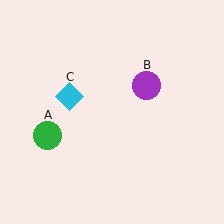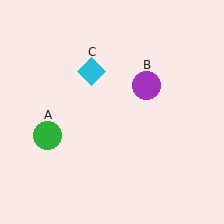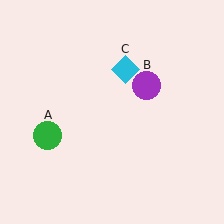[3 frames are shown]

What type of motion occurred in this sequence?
The cyan diamond (object C) rotated clockwise around the center of the scene.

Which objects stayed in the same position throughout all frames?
Green circle (object A) and purple circle (object B) remained stationary.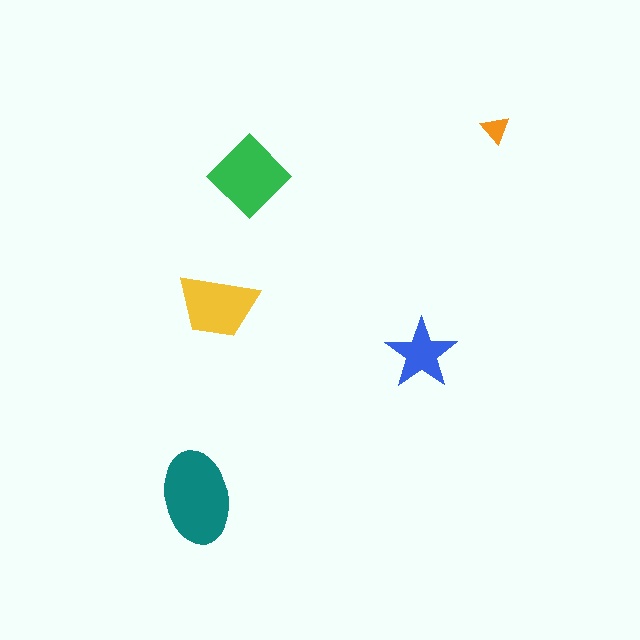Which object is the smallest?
The orange triangle.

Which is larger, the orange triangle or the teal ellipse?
The teal ellipse.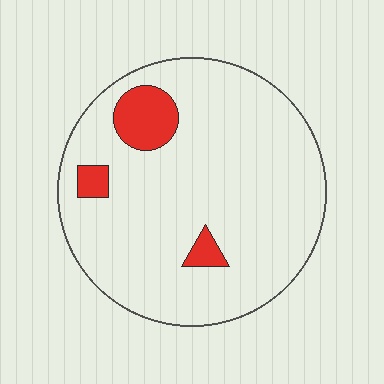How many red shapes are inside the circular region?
3.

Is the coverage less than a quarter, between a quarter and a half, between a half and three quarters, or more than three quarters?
Less than a quarter.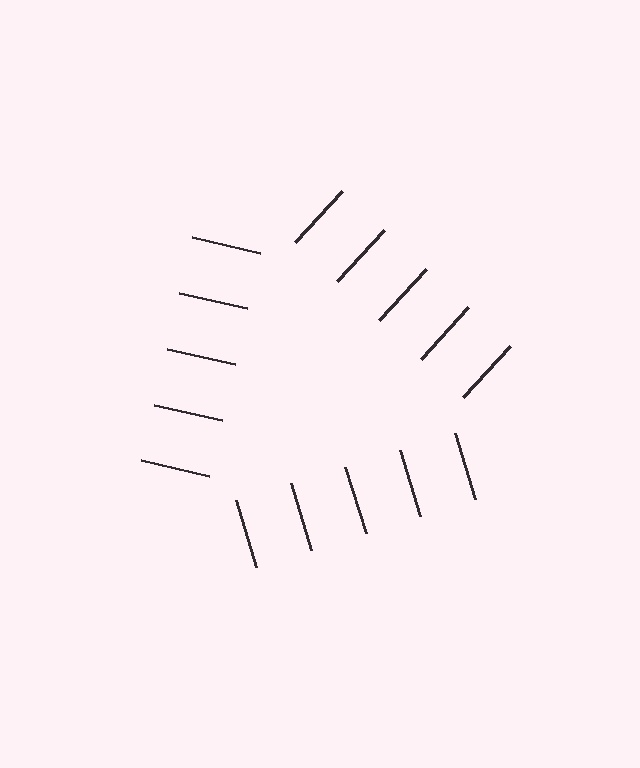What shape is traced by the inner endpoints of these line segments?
An illusory triangle — the line segments terminate on its edges but no continuous stroke is drawn.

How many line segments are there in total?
15 — 5 along each of the 3 edges.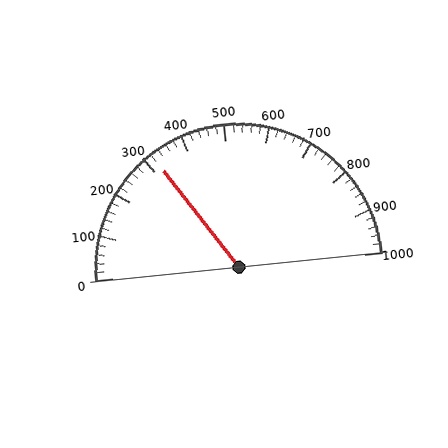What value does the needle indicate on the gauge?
The needle indicates approximately 320.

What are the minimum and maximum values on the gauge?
The gauge ranges from 0 to 1000.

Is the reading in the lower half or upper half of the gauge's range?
The reading is in the lower half of the range (0 to 1000).